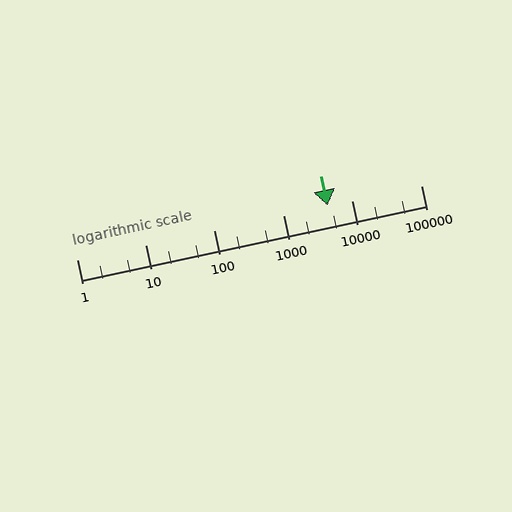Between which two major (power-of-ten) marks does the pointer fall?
The pointer is between 1000 and 10000.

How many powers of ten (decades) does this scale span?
The scale spans 5 decades, from 1 to 100000.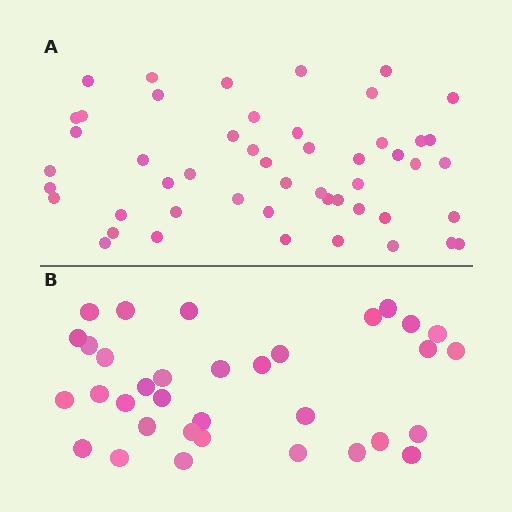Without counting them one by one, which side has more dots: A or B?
Region A (the top region) has more dots.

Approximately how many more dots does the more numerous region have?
Region A has approximately 15 more dots than region B.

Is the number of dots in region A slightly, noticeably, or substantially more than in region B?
Region A has substantially more. The ratio is roughly 1.5 to 1.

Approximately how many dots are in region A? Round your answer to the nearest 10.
About 50 dots.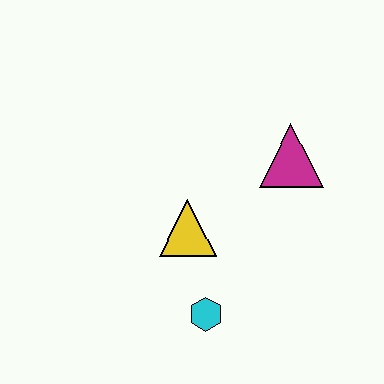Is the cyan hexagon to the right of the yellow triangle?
Yes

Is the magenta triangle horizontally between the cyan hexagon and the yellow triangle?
No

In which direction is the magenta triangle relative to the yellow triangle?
The magenta triangle is to the right of the yellow triangle.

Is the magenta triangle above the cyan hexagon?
Yes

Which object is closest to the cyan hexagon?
The yellow triangle is closest to the cyan hexagon.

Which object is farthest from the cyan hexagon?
The magenta triangle is farthest from the cyan hexagon.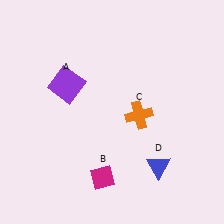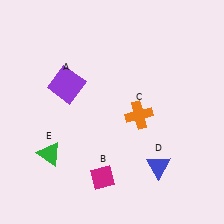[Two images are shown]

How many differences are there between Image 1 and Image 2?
There is 1 difference between the two images.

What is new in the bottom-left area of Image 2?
A green triangle (E) was added in the bottom-left area of Image 2.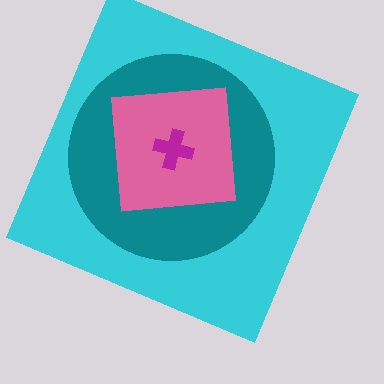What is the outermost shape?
The cyan square.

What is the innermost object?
The magenta cross.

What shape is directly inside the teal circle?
The pink square.